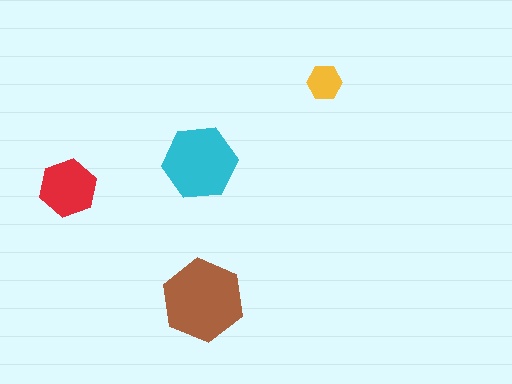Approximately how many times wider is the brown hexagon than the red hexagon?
About 1.5 times wider.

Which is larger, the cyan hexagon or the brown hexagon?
The brown one.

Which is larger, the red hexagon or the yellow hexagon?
The red one.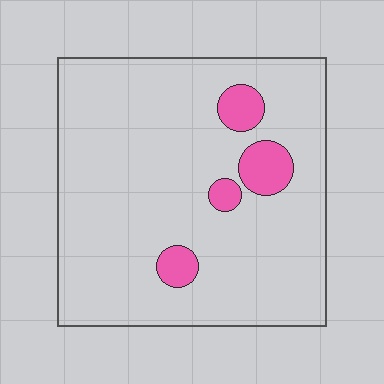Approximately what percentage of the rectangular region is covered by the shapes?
Approximately 10%.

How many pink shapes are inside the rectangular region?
4.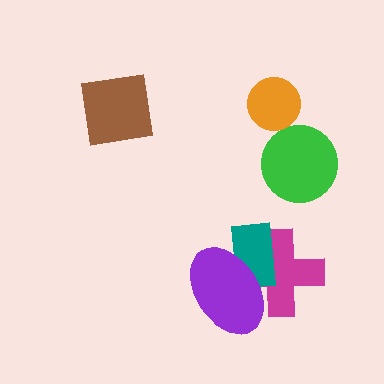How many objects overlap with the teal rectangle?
2 objects overlap with the teal rectangle.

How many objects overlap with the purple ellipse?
2 objects overlap with the purple ellipse.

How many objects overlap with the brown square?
0 objects overlap with the brown square.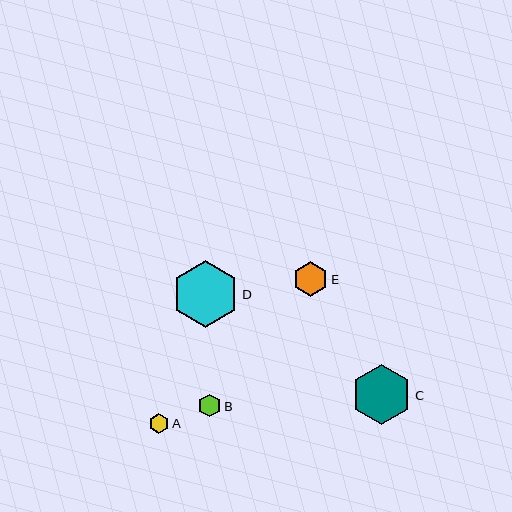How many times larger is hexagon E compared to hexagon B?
Hexagon E is approximately 1.5 times the size of hexagon B.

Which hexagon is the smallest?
Hexagon A is the smallest with a size of approximately 20 pixels.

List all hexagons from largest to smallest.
From largest to smallest: D, C, E, B, A.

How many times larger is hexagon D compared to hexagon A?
Hexagon D is approximately 3.3 times the size of hexagon A.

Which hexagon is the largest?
Hexagon D is the largest with a size of approximately 67 pixels.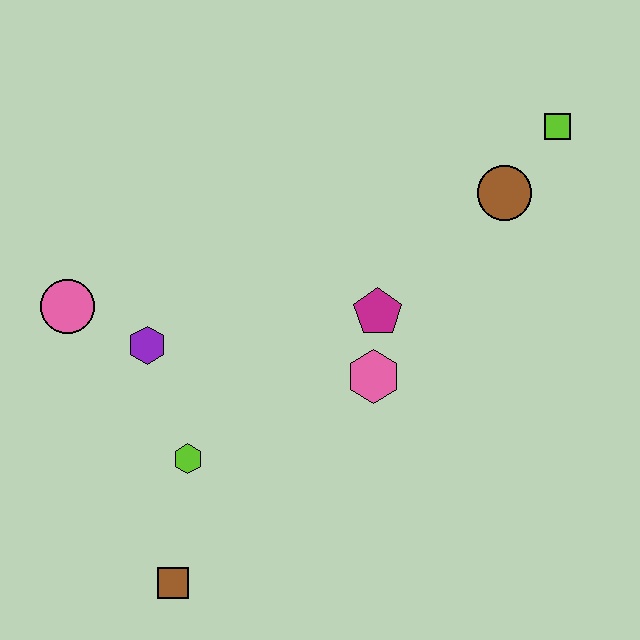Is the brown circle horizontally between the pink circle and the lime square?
Yes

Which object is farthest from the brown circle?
The brown square is farthest from the brown circle.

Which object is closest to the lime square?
The brown circle is closest to the lime square.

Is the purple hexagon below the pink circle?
Yes